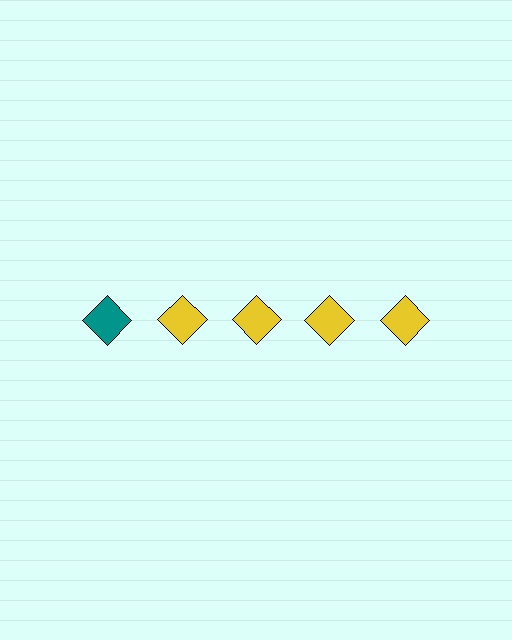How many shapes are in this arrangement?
There are 5 shapes arranged in a grid pattern.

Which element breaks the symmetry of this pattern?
The teal diamond in the top row, leftmost column breaks the symmetry. All other shapes are yellow diamonds.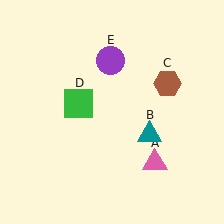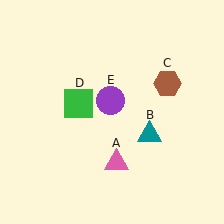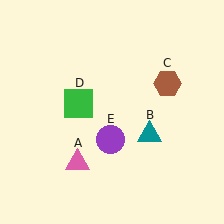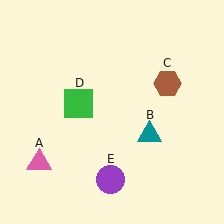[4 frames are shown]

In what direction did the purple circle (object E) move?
The purple circle (object E) moved down.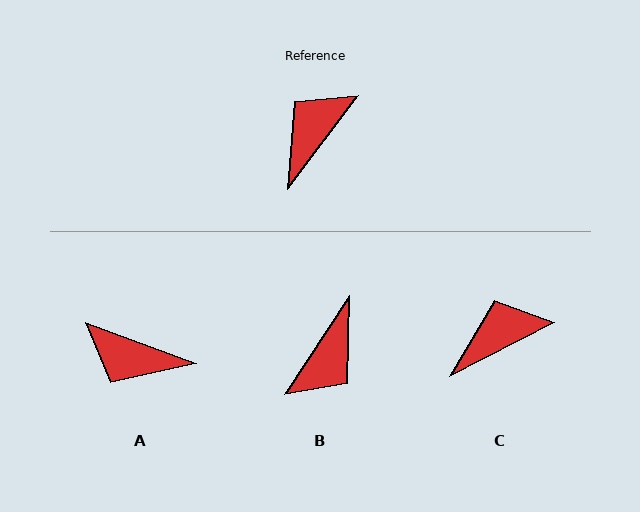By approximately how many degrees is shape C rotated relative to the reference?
Approximately 26 degrees clockwise.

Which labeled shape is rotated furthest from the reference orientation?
B, about 176 degrees away.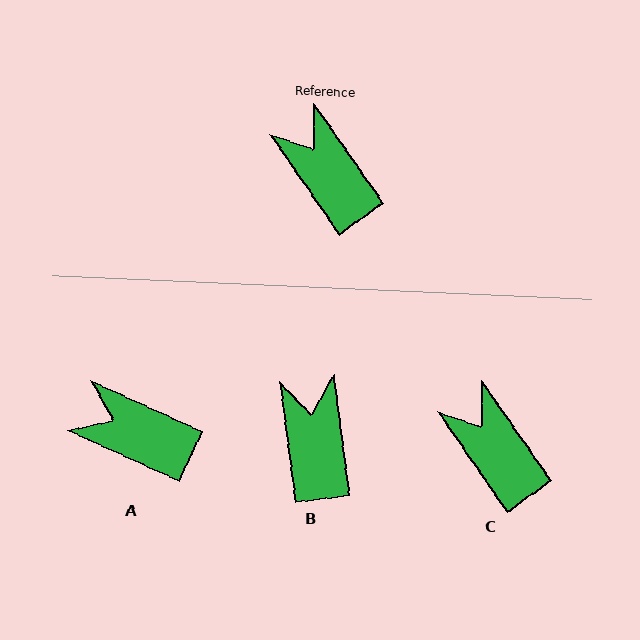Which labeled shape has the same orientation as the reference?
C.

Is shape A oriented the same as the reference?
No, it is off by about 31 degrees.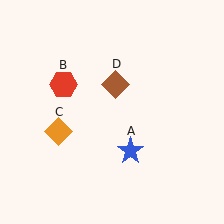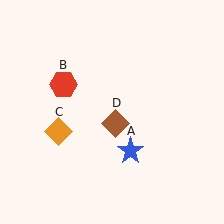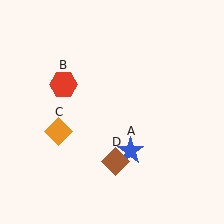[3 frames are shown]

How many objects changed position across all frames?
1 object changed position: brown diamond (object D).